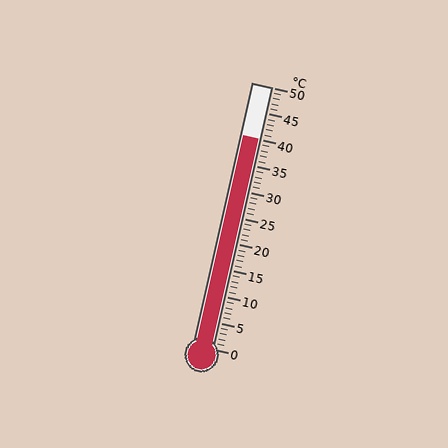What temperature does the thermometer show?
The thermometer shows approximately 40°C.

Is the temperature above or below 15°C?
The temperature is above 15°C.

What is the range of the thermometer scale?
The thermometer scale ranges from 0°C to 50°C.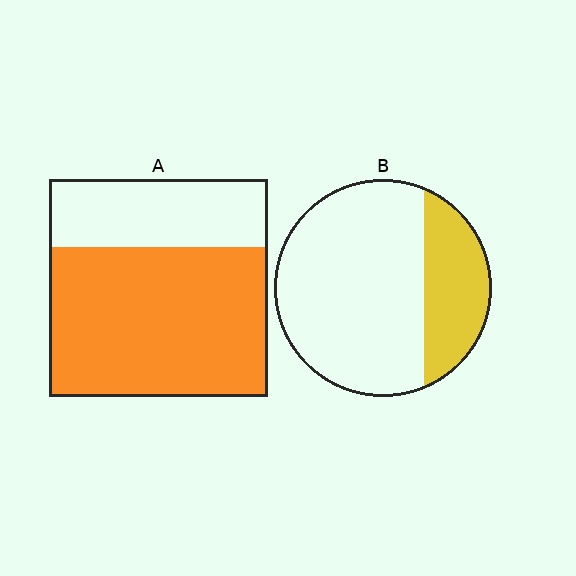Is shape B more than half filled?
No.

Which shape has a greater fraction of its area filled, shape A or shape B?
Shape A.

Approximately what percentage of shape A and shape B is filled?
A is approximately 70% and B is approximately 25%.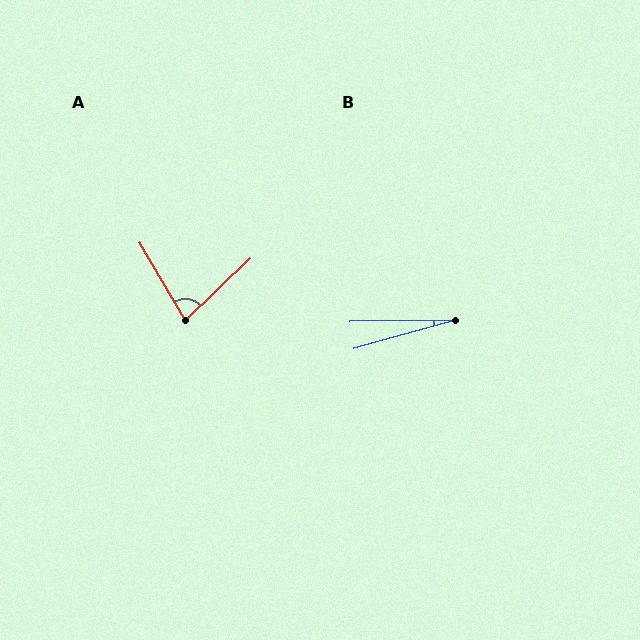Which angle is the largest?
A, at approximately 77 degrees.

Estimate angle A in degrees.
Approximately 77 degrees.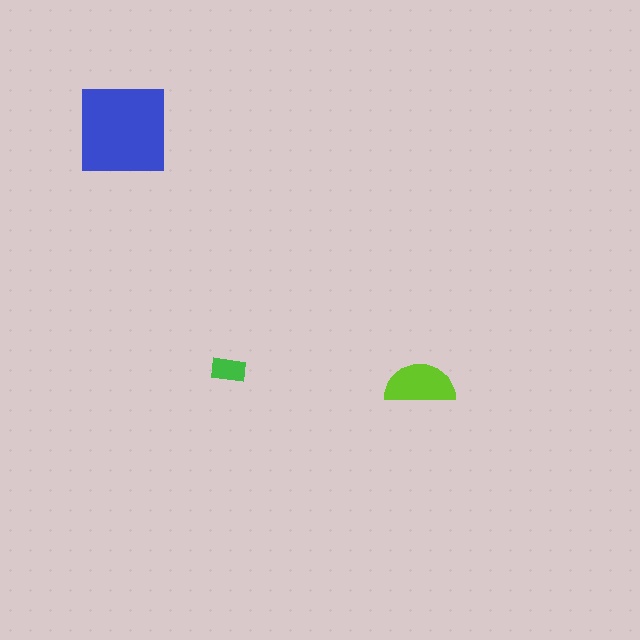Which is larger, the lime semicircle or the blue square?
The blue square.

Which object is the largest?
The blue square.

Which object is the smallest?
The green rectangle.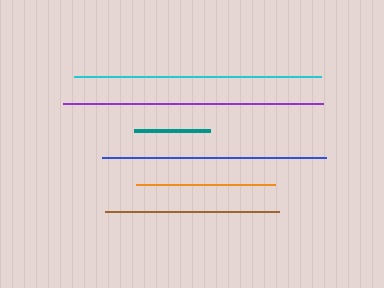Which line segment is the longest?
The purple line is the longest at approximately 259 pixels.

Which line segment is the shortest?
The teal line is the shortest at approximately 76 pixels.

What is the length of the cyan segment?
The cyan segment is approximately 247 pixels long.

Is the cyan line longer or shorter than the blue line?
The cyan line is longer than the blue line.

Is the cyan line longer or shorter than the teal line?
The cyan line is longer than the teal line.